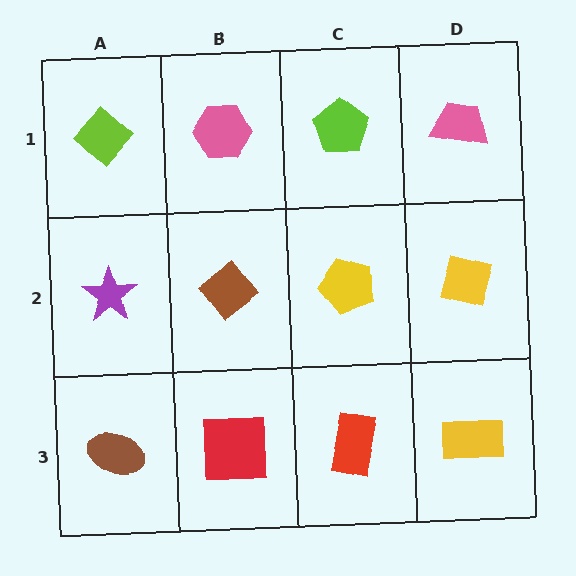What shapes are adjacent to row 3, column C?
A yellow pentagon (row 2, column C), a red square (row 3, column B), a yellow rectangle (row 3, column D).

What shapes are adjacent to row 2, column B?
A pink hexagon (row 1, column B), a red square (row 3, column B), a purple star (row 2, column A), a yellow pentagon (row 2, column C).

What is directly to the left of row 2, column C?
A brown diamond.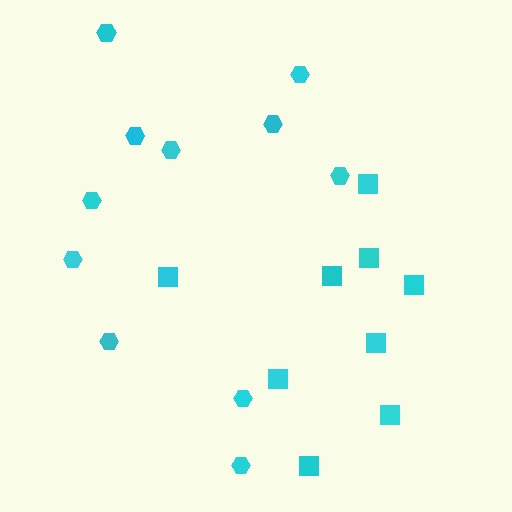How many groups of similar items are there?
There are 2 groups: one group of hexagons (11) and one group of squares (9).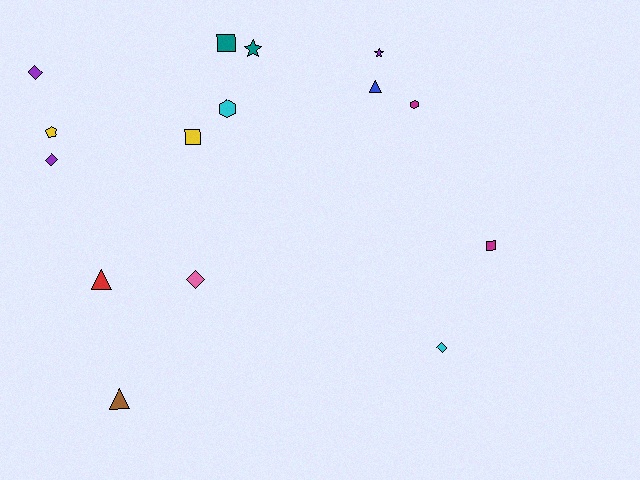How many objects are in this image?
There are 15 objects.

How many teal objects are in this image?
There are 2 teal objects.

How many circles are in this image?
There are no circles.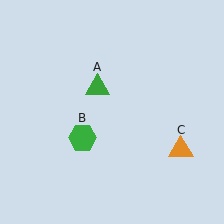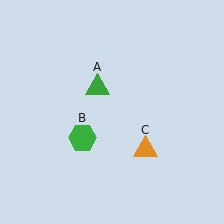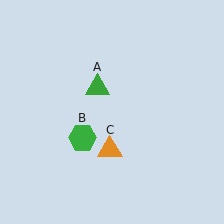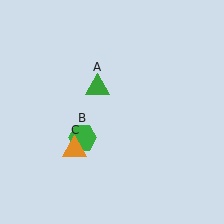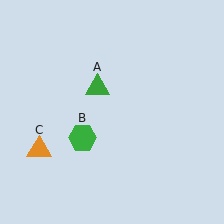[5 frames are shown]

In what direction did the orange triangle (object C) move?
The orange triangle (object C) moved left.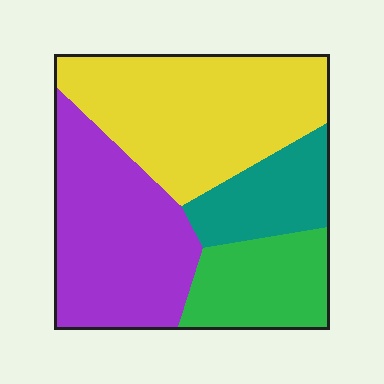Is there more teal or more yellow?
Yellow.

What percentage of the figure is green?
Green covers roughly 15% of the figure.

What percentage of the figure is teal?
Teal covers 14% of the figure.